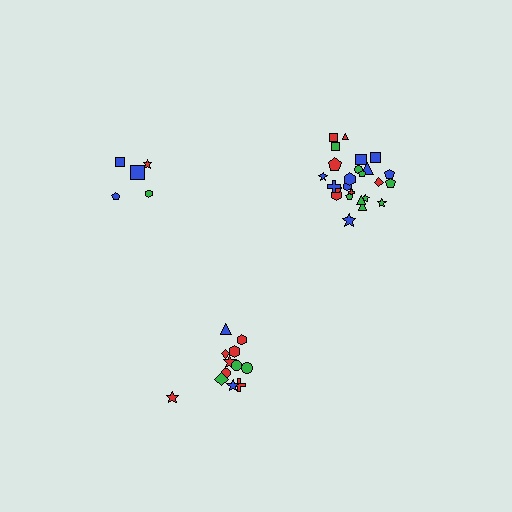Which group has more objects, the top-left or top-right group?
The top-right group.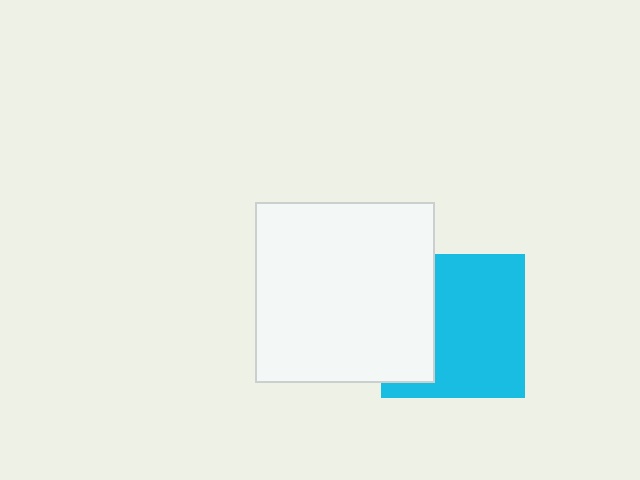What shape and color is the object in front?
The object in front is a white square.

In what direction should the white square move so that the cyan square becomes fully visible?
The white square should move left. That is the shortest direction to clear the overlap and leave the cyan square fully visible.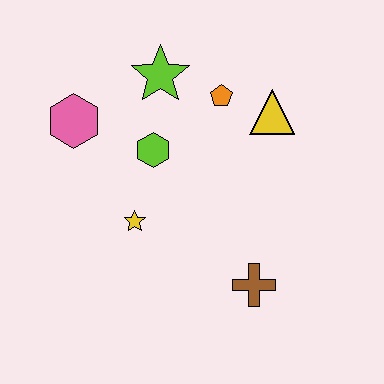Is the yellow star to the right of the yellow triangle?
No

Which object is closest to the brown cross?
The yellow star is closest to the brown cross.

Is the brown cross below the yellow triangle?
Yes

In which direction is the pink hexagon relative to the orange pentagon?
The pink hexagon is to the left of the orange pentagon.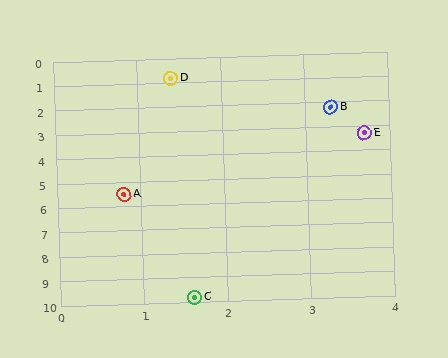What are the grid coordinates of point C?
Point C is at approximately (1.6, 9.8).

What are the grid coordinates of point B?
Point B is at approximately (3.3, 2.2).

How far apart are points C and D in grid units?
Points C and D are about 9.0 grid units apart.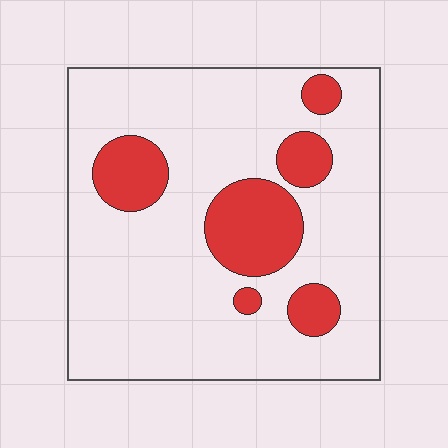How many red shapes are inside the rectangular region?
6.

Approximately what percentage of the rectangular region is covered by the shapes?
Approximately 20%.